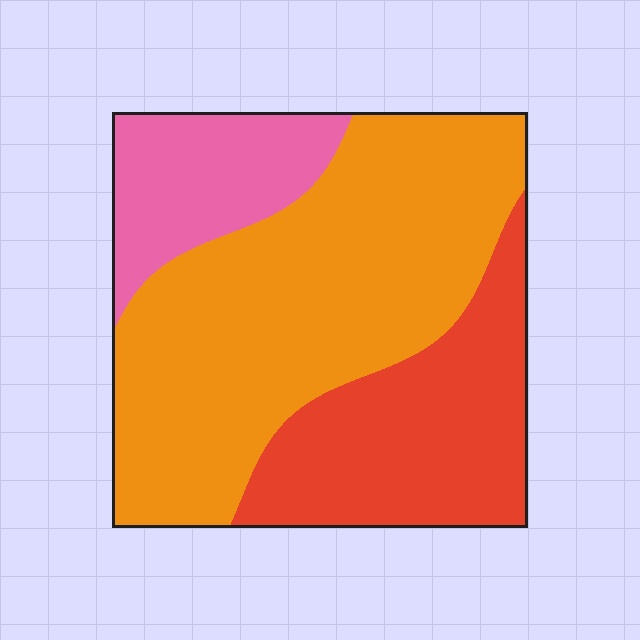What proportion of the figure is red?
Red takes up between a quarter and a half of the figure.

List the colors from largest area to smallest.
From largest to smallest: orange, red, pink.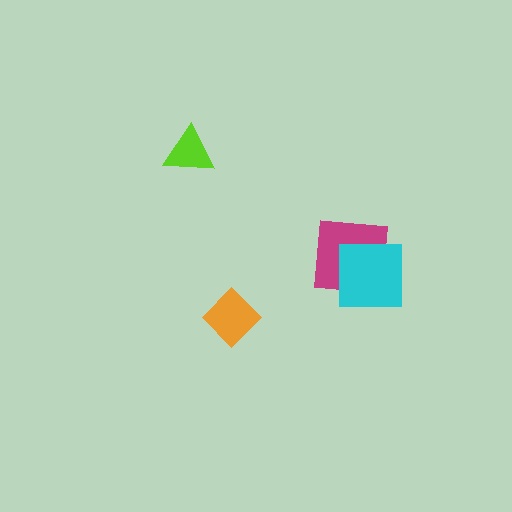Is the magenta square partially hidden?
Yes, it is partially covered by another shape.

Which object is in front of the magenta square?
The cyan square is in front of the magenta square.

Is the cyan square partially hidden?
No, no other shape covers it.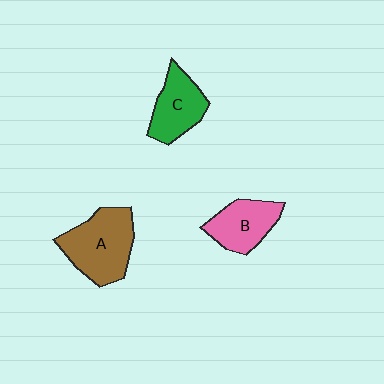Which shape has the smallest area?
Shape B (pink).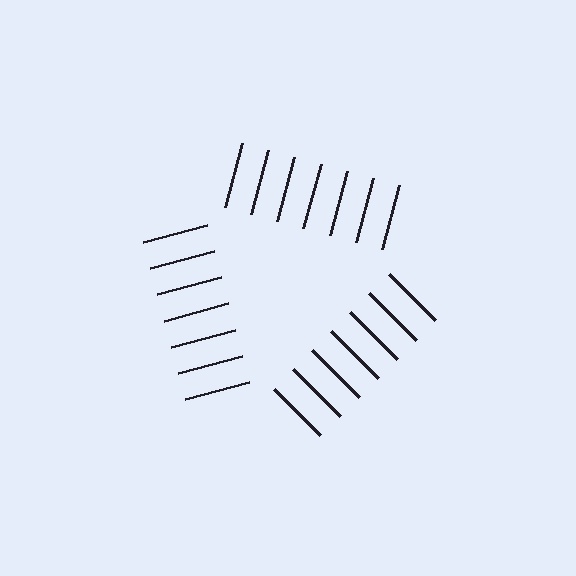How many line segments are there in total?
21 — 7 along each of the 3 edges.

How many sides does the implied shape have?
3 sides — the line-ends trace a triangle.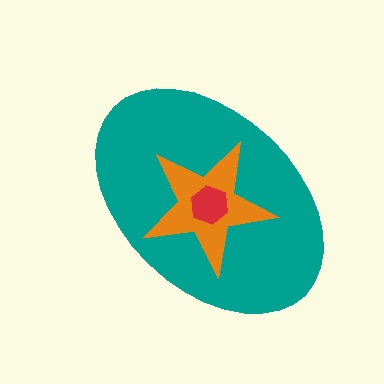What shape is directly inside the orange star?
The red hexagon.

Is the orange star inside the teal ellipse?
Yes.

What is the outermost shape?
The teal ellipse.